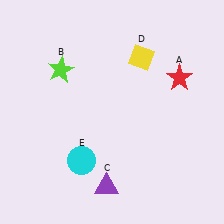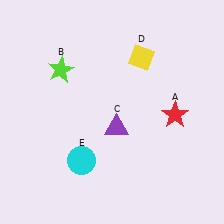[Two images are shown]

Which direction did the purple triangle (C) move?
The purple triangle (C) moved up.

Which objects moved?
The objects that moved are: the red star (A), the purple triangle (C).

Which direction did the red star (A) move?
The red star (A) moved down.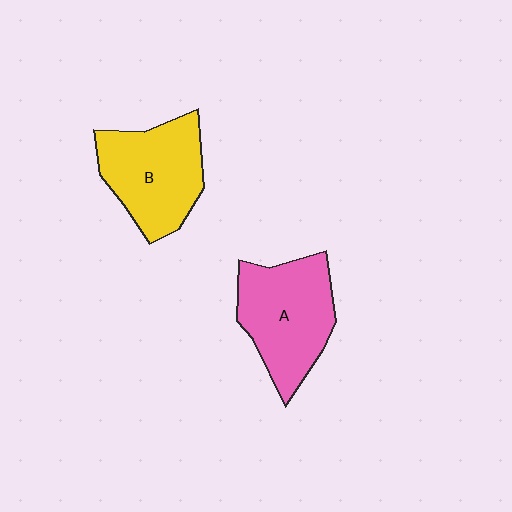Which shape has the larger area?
Shape A (pink).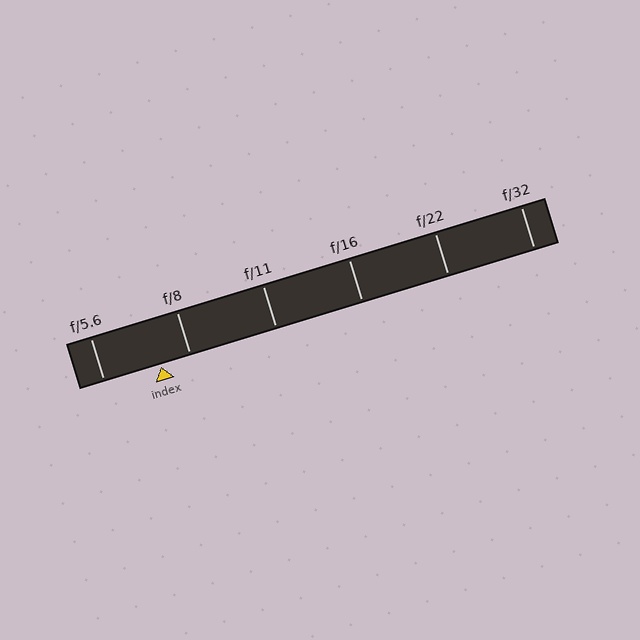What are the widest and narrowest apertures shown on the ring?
The widest aperture shown is f/5.6 and the narrowest is f/32.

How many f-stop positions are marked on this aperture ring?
There are 6 f-stop positions marked.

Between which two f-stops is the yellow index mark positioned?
The index mark is between f/5.6 and f/8.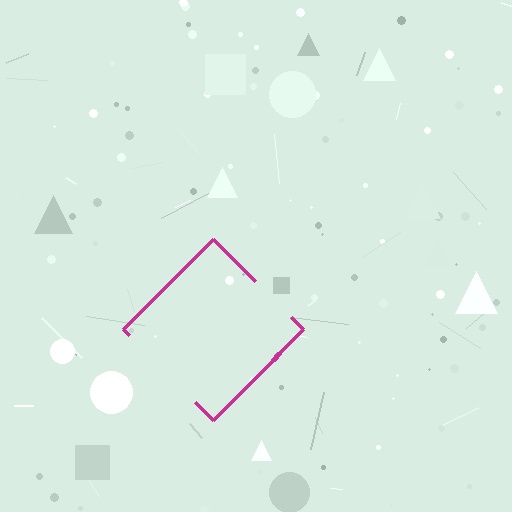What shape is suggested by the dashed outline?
The dashed outline suggests a diamond.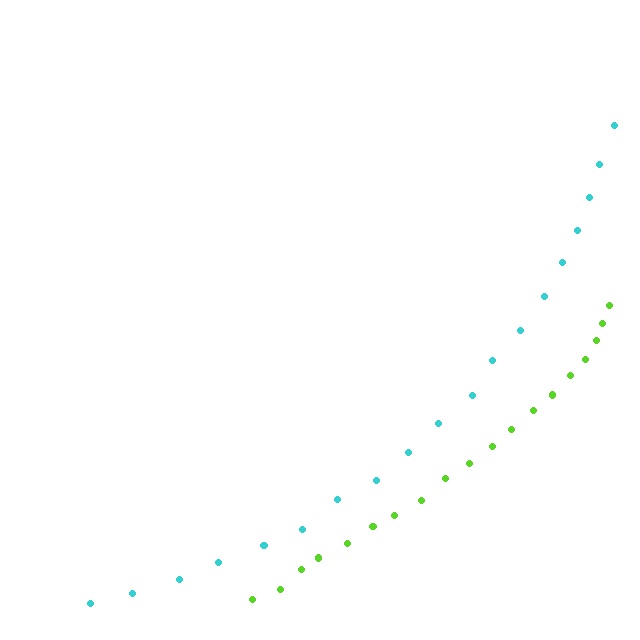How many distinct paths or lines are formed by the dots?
There are 2 distinct paths.